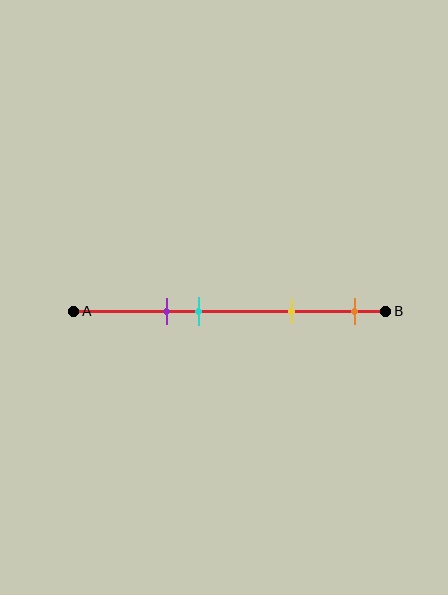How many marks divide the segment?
There are 4 marks dividing the segment.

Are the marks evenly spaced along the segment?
No, the marks are not evenly spaced.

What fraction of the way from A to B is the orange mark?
The orange mark is approximately 90% (0.9) of the way from A to B.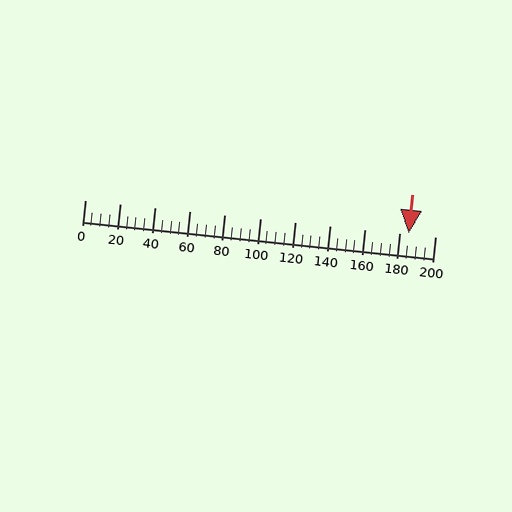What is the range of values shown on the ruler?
The ruler shows values from 0 to 200.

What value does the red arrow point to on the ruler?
The red arrow points to approximately 185.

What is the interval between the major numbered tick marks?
The major tick marks are spaced 20 units apart.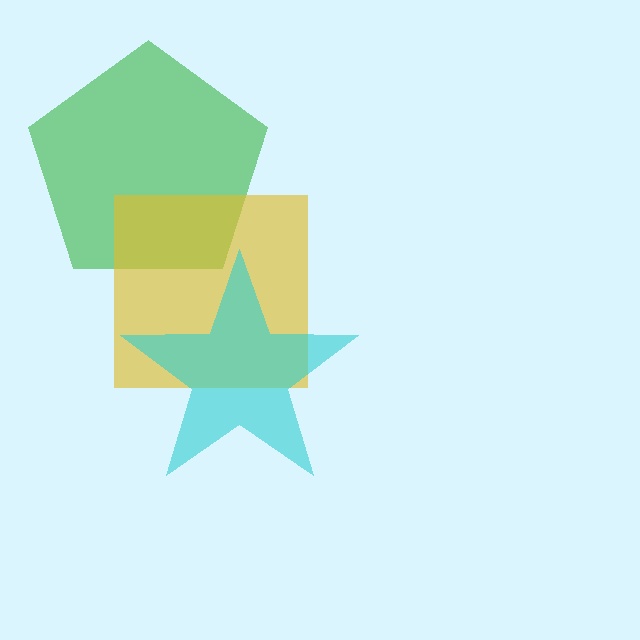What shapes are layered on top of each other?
The layered shapes are: a green pentagon, a yellow square, a cyan star.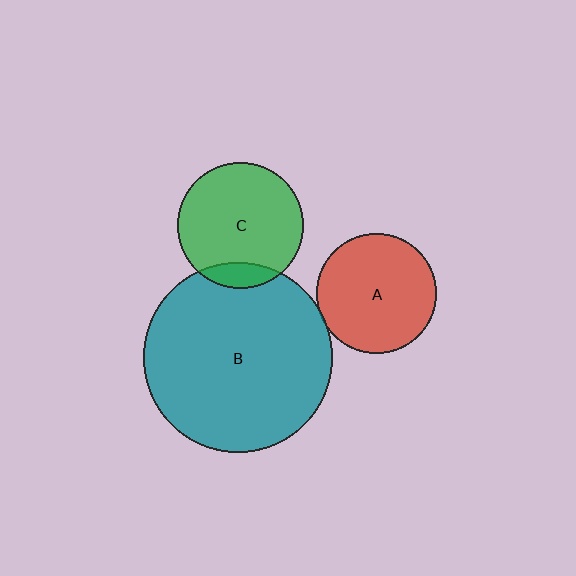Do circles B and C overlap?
Yes.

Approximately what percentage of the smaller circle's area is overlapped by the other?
Approximately 10%.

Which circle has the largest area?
Circle B (teal).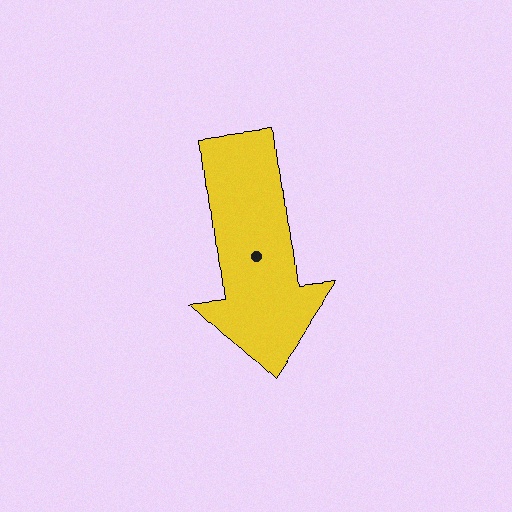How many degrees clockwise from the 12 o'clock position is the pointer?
Approximately 173 degrees.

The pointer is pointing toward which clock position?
Roughly 6 o'clock.